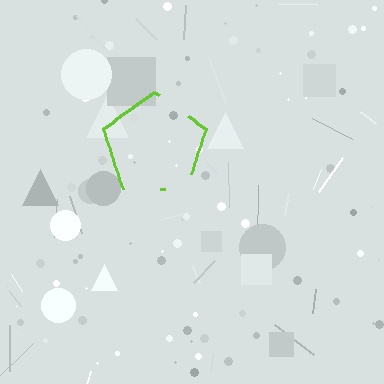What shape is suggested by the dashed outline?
The dashed outline suggests a pentagon.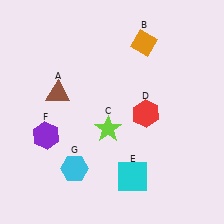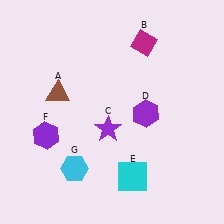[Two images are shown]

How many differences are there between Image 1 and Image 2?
There are 3 differences between the two images.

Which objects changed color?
B changed from orange to magenta. C changed from lime to purple. D changed from red to purple.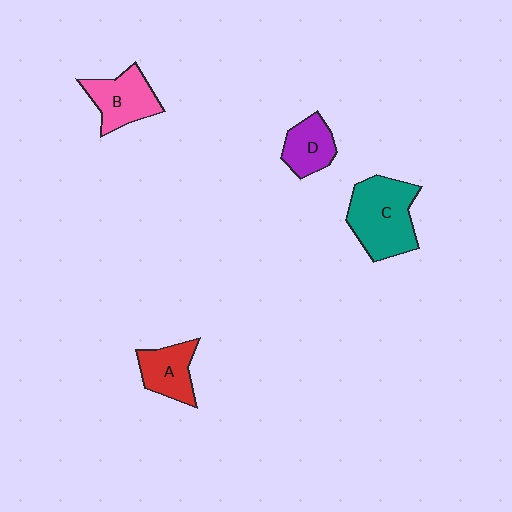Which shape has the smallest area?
Shape D (purple).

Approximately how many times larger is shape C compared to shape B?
Approximately 1.5 times.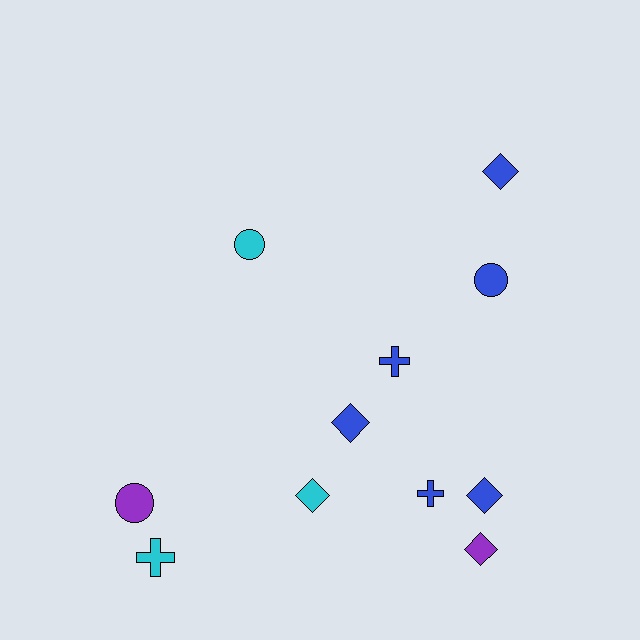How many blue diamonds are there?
There are 3 blue diamonds.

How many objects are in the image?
There are 11 objects.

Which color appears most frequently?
Blue, with 6 objects.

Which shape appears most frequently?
Diamond, with 5 objects.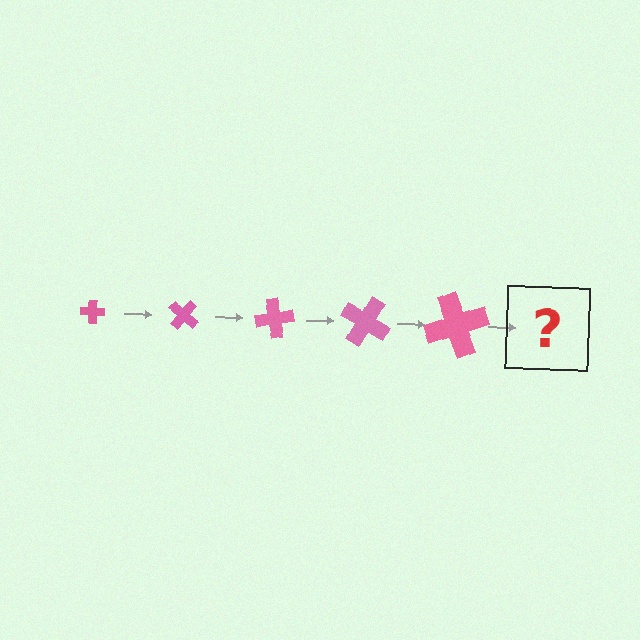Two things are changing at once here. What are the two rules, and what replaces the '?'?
The two rules are that the cross grows larger each step and it rotates 40 degrees each step. The '?' should be a cross, larger than the previous one and rotated 200 degrees from the start.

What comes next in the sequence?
The next element should be a cross, larger than the previous one and rotated 200 degrees from the start.